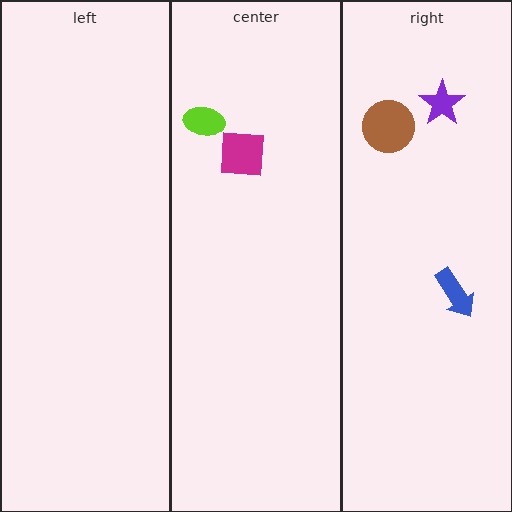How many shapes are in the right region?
3.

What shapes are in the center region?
The magenta square, the lime ellipse.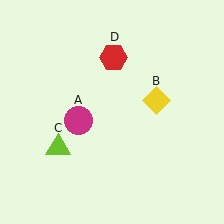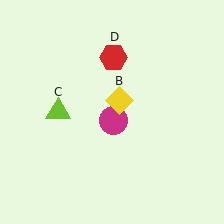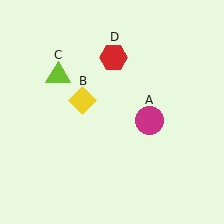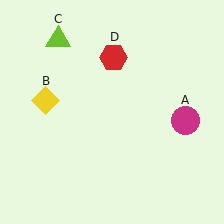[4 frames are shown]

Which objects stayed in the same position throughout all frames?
Red hexagon (object D) remained stationary.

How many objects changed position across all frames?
3 objects changed position: magenta circle (object A), yellow diamond (object B), lime triangle (object C).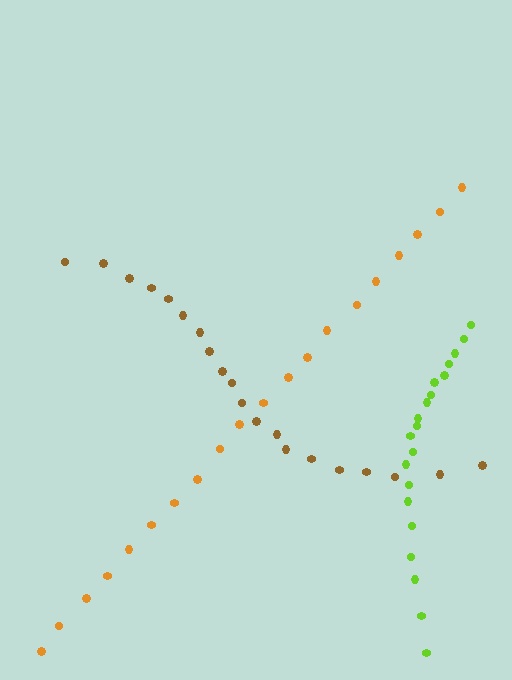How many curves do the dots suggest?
There are 3 distinct paths.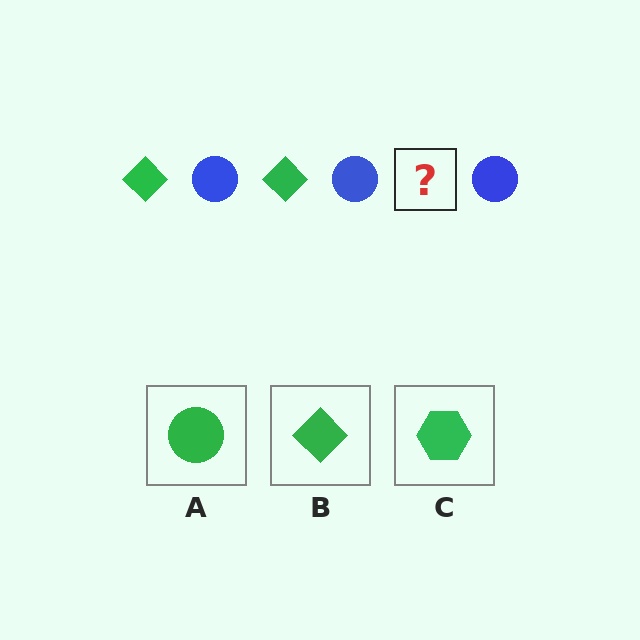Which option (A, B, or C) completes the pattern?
B.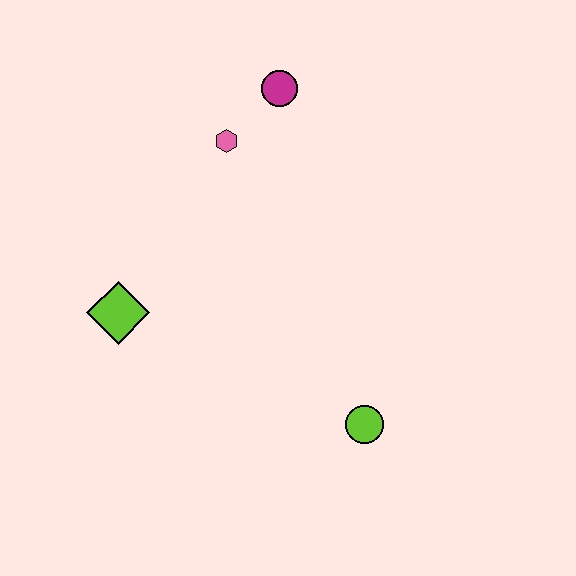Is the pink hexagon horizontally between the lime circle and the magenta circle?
No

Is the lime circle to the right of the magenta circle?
Yes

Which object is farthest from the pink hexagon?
The lime circle is farthest from the pink hexagon.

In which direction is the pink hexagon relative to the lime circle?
The pink hexagon is above the lime circle.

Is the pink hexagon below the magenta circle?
Yes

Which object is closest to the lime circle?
The lime diamond is closest to the lime circle.